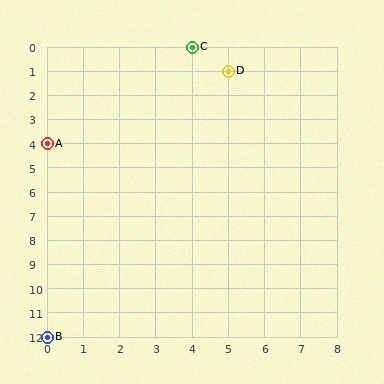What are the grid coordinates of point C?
Point C is at grid coordinates (4, 0).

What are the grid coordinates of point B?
Point B is at grid coordinates (0, 12).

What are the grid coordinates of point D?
Point D is at grid coordinates (5, 1).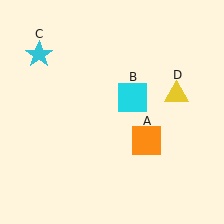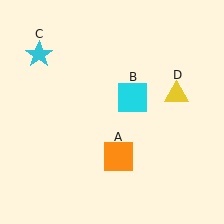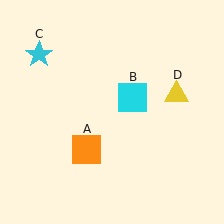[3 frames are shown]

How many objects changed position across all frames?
1 object changed position: orange square (object A).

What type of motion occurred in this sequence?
The orange square (object A) rotated clockwise around the center of the scene.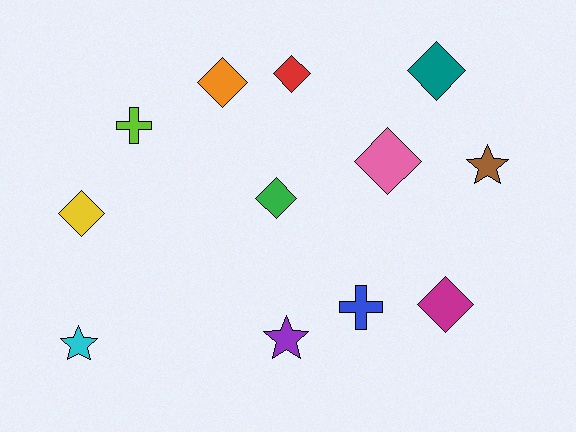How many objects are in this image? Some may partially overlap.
There are 12 objects.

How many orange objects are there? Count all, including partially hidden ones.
There is 1 orange object.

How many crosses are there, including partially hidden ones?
There are 2 crosses.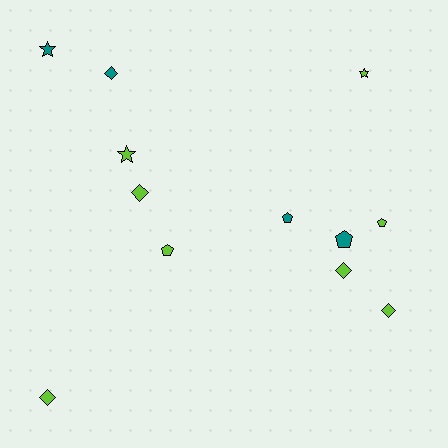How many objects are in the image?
There are 12 objects.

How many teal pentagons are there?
There are 2 teal pentagons.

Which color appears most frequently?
Lime, with 8 objects.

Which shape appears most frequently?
Diamond, with 5 objects.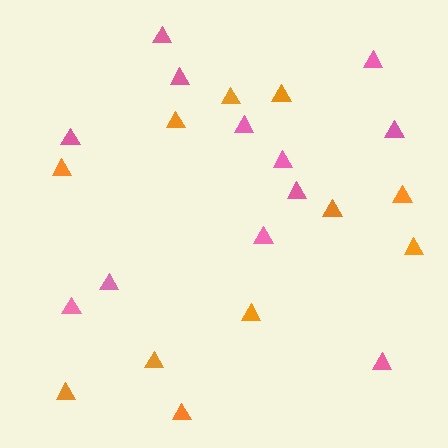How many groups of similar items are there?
There are 2 groups: one group of orange triangles (11) and one group of pink triangles (12).